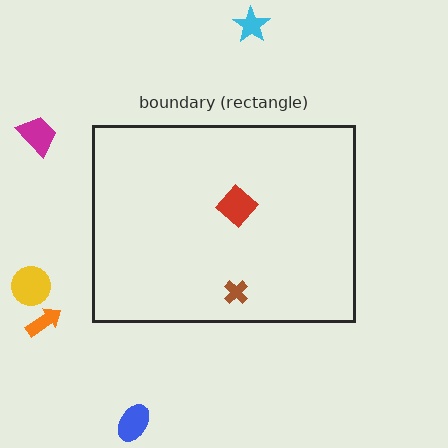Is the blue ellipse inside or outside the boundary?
Outside.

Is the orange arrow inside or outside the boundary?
Outside.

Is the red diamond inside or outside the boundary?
Inside.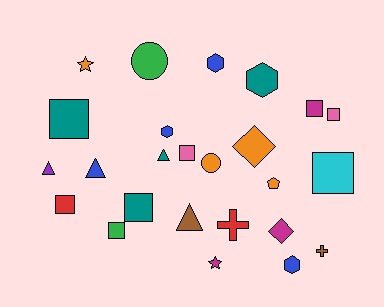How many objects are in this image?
There are 25 objects.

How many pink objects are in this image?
There are 2 pink objects.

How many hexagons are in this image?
There are 4 hexagons.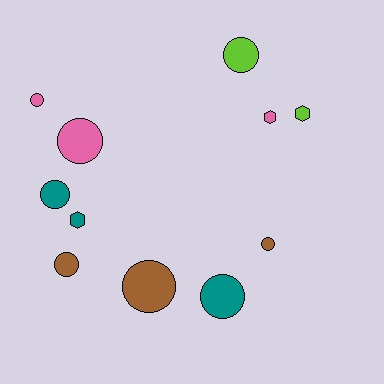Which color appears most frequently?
Brown, with 3 objects.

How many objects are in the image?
There are 11 objects.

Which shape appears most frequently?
Circle, with 8 objects.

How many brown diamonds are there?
There are no brown diamonds.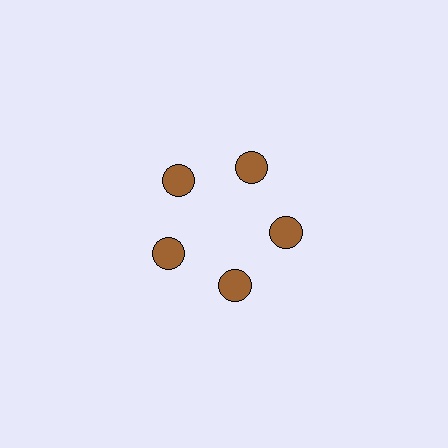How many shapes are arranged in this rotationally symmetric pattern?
There are 5 shapes, arranged in 5 groups of 1.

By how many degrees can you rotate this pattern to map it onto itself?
The pattern maps onto itself every 72 degrees of rotation.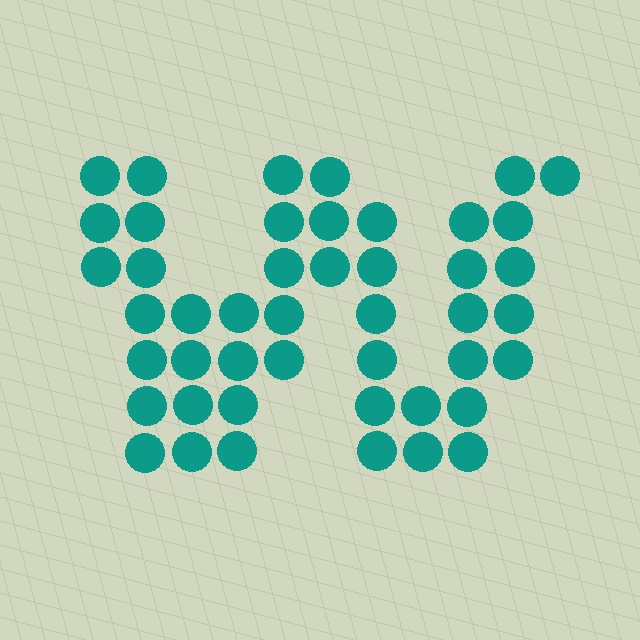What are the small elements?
The small elements are circles.